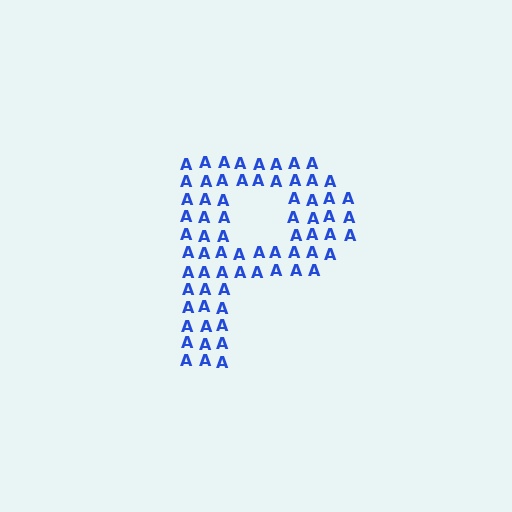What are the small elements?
The small elements are letter A's.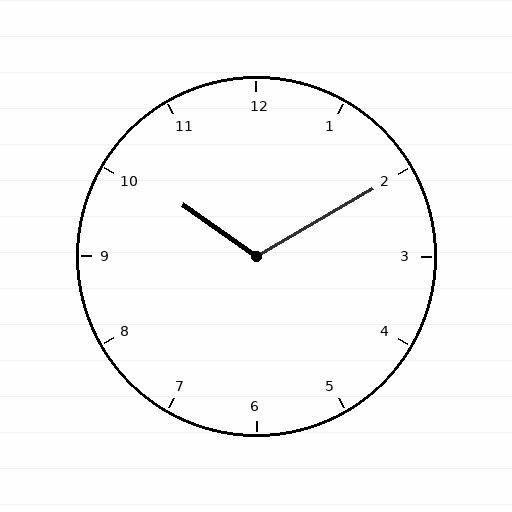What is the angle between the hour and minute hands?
Approximately 115 degrees.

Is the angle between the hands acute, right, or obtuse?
It is obtuse.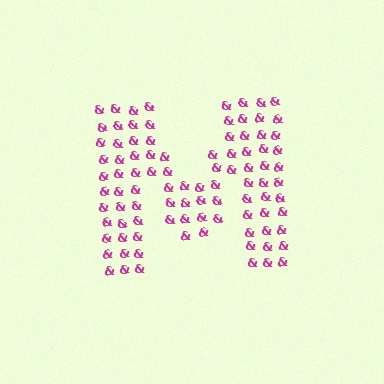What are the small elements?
The small elements are ampersands.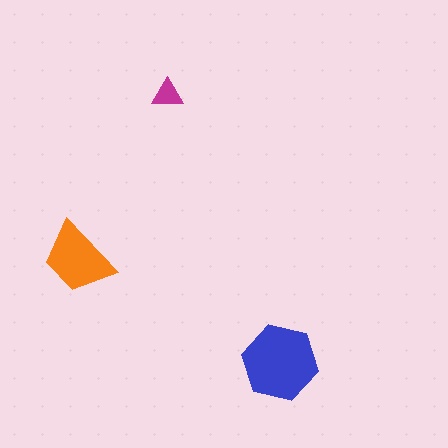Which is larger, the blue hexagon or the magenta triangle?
The blue hexagon.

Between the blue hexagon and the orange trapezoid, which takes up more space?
The blue hexagon.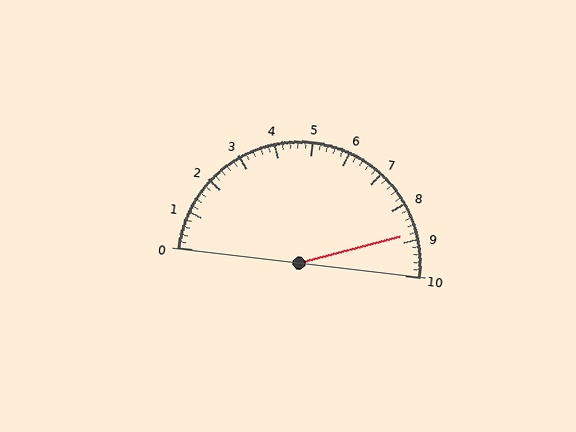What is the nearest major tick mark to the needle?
The nearest major tick mark is 9.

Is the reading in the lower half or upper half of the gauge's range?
The reading is in the upper half of the range (0 to 10).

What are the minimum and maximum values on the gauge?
The gauge ranges from 0 to 10.